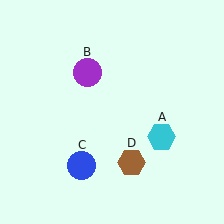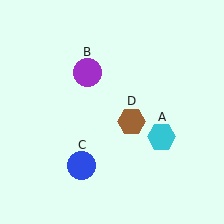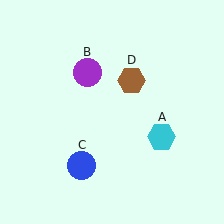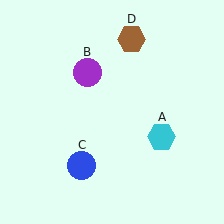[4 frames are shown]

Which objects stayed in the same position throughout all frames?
Cyan hexagon (object A) and purple circle (object B) and blue circle (object C) remained stationary.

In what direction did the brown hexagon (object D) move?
The brown hexagon (object D) moved up.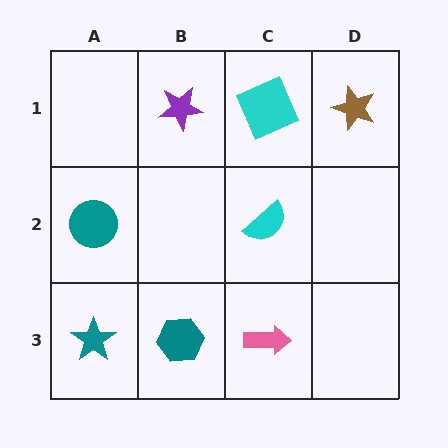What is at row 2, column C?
A cyan semicircle.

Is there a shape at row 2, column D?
No, that cell is empty.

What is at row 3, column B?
A teal hexagon.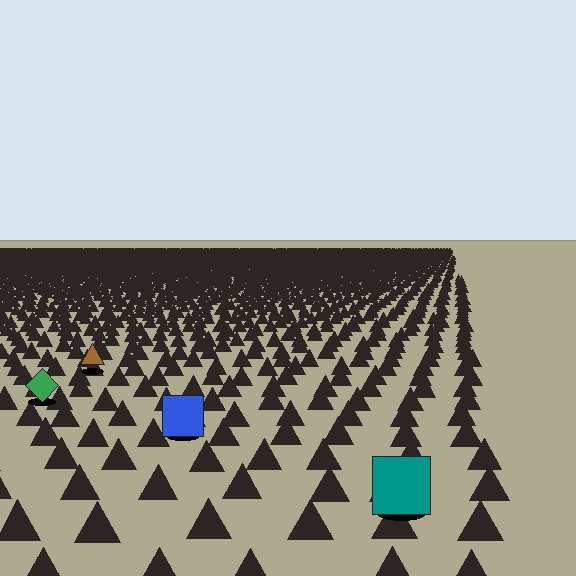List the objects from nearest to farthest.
From nearest to farthest: the teal square, the blue square, the green diamond, the brown triangle.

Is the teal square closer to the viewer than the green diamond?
Yes. The teal square is closer — you can tell from the texture gradient: the ground texture is coarser near it.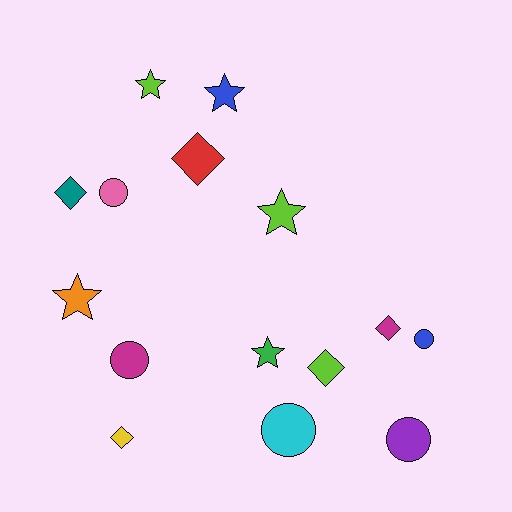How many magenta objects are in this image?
There are 2 magenta objects.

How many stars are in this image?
There are 5 stars.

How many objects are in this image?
There are 15 objects.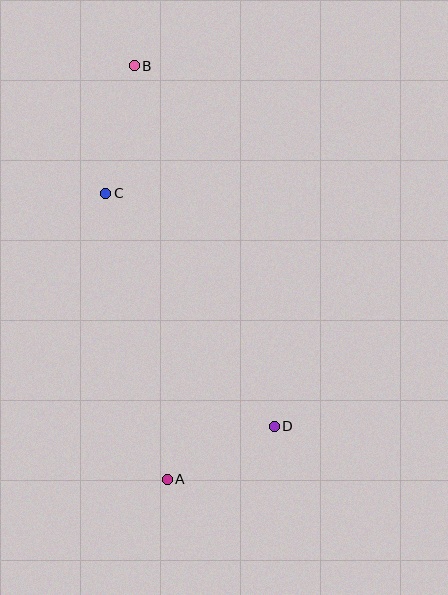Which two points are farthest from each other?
Points A and B are farthest from each other.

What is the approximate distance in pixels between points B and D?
The distance between B and D is approximately 387 pixels.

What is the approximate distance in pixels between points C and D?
The distance between C and D is approximately 288 pixels.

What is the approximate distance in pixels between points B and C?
The distance between B and C is approximately 131 pixels.